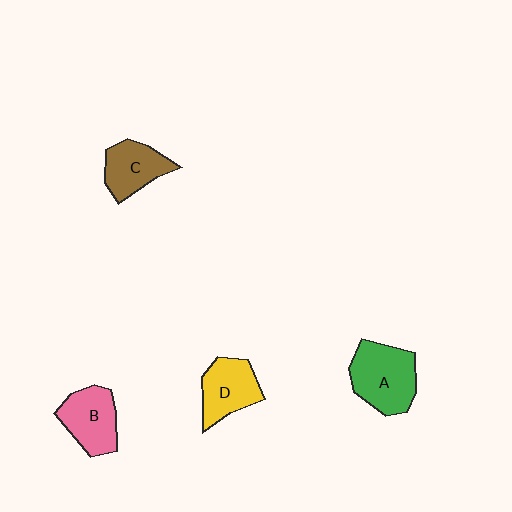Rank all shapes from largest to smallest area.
From largest to smallest: A (green), B (pink), D (yellow), C (brown).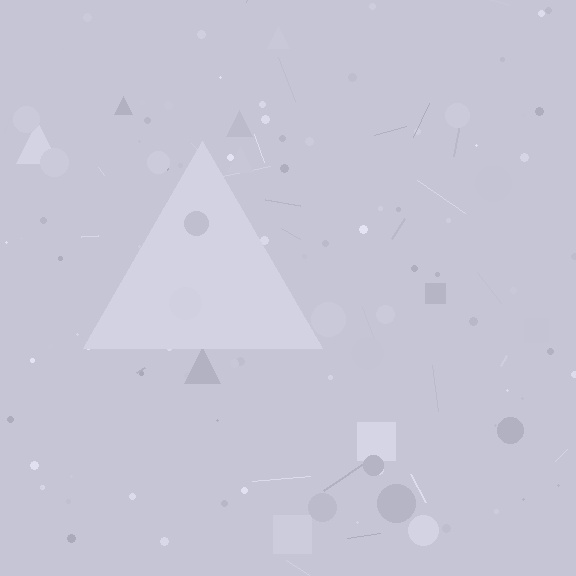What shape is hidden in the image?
A triangle is hidden in the image.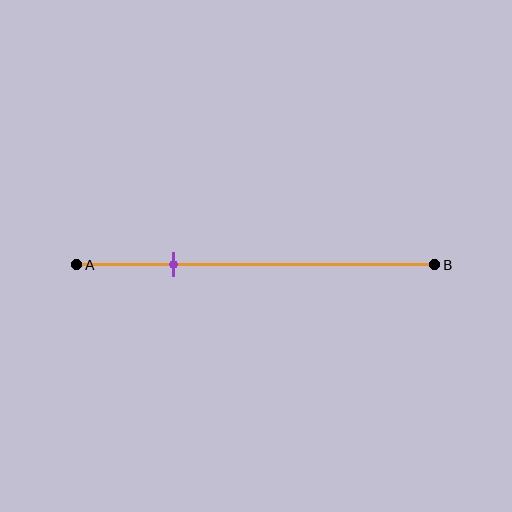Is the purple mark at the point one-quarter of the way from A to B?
Yes, the mark is approximately at the one-quarter point.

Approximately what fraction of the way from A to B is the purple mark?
The purple mark is approximately 25% of the way from A to B.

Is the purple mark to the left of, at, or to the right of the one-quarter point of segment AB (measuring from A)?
The purple mark is approximately at the one-quarter point of segment AB.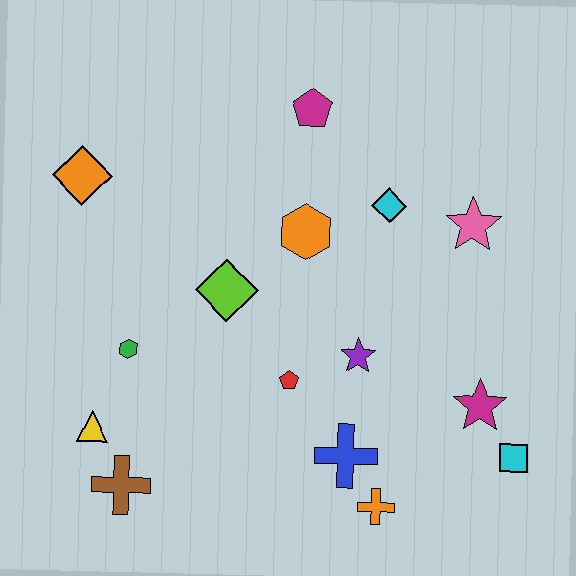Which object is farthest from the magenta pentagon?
The brown cross is farthest from the magenta pentagon.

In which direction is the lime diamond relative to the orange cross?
The lime diamond is above the orange cross.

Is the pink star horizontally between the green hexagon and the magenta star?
Yes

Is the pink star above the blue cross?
Yes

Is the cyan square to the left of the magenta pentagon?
No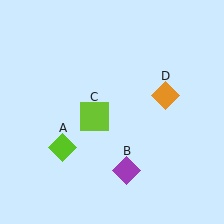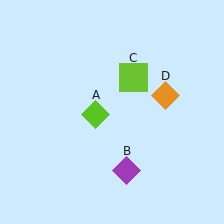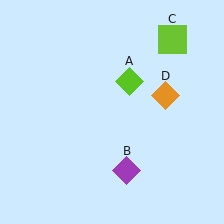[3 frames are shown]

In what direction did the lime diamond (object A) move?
The lime diamond (object A) moved up and to the right.